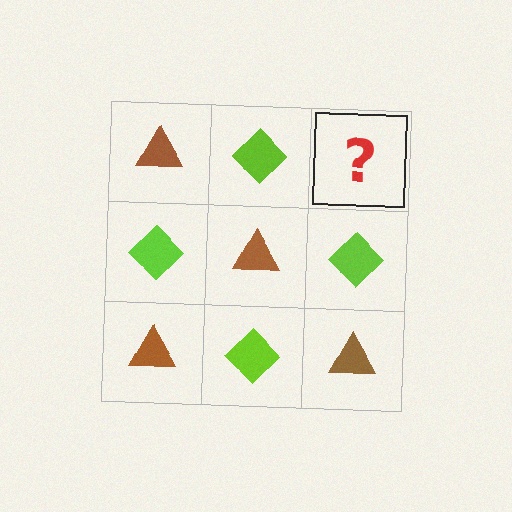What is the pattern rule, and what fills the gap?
The rule is that it alternates brown triangle and lime diamond in a checkerboard pattern. The gap should be filled with a brown triangle.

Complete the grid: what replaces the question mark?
The question mark should be replaced with a brown triangle.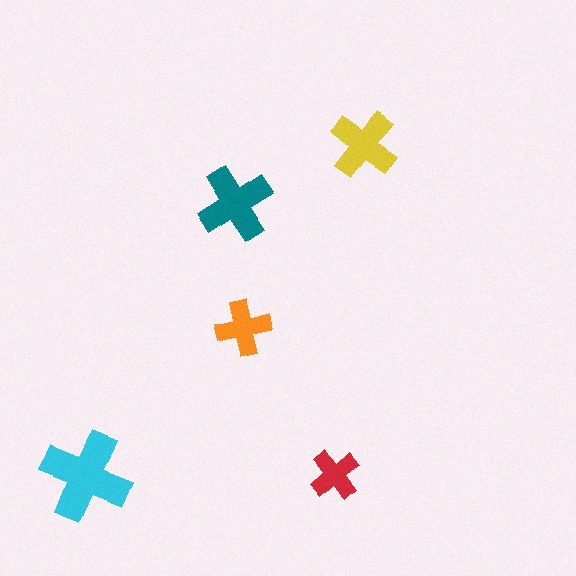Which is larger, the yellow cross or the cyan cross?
The cyan one.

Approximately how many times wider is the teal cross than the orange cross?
About 1.5 times wider.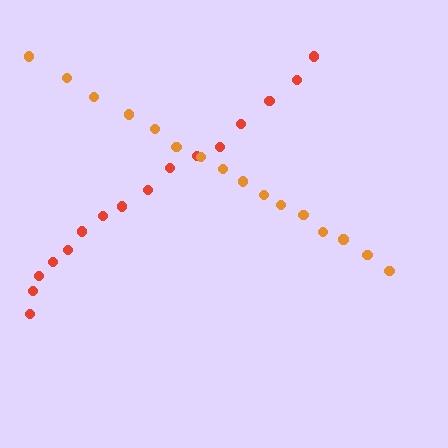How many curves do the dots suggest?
There are 2 distinct paths.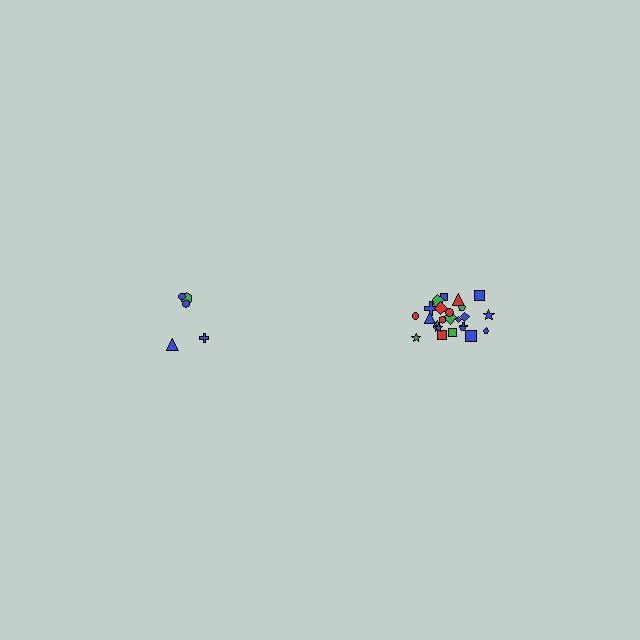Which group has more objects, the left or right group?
The right group.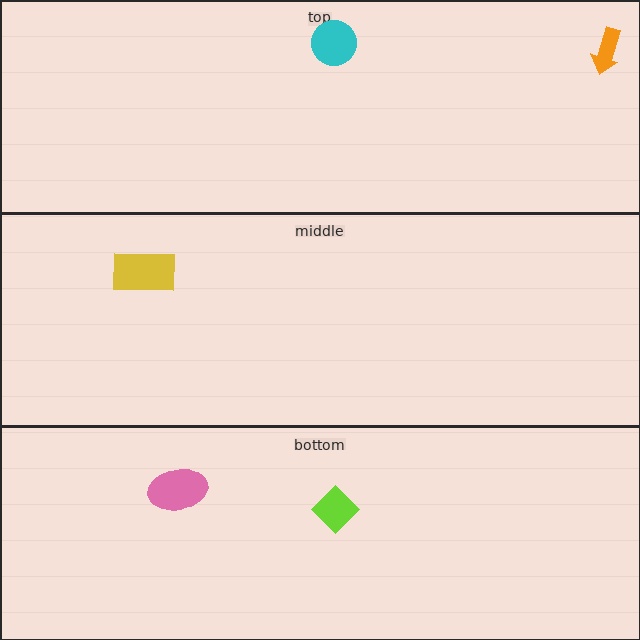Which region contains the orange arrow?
The top region.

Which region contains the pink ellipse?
The bottom region.